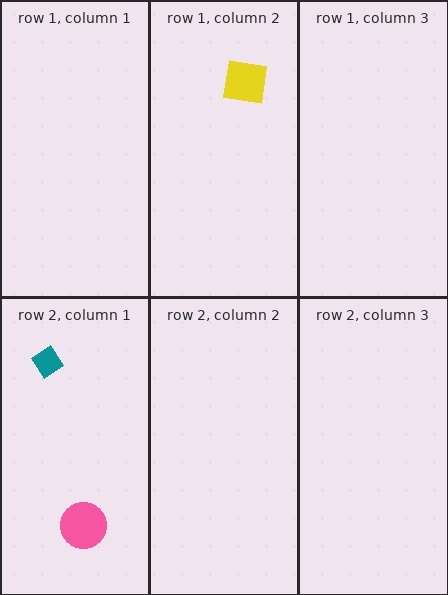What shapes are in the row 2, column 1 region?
The pink circle, the teal diamond.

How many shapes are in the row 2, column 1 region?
2.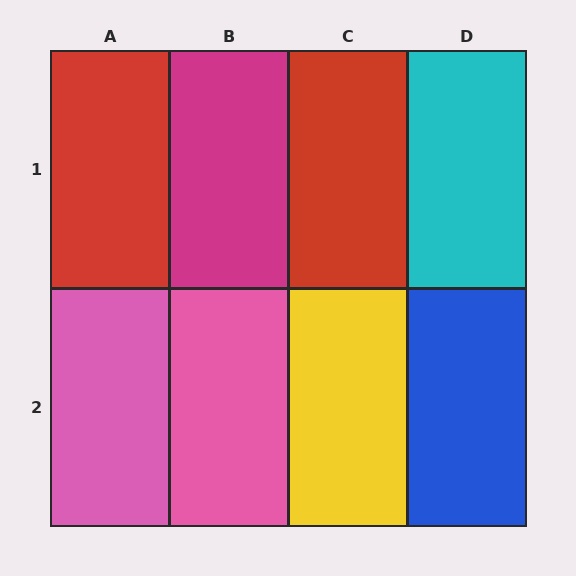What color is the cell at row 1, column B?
Magenta.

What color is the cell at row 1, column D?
Cyan.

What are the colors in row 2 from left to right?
Pink, pink, yellow, blue.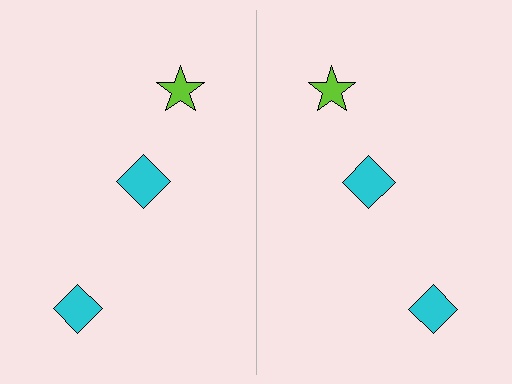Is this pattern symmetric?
Yes, this pattern has bilateral (reflection) symmetry.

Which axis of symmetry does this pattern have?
The pattern has a vertical axis of symmetry running through the center of the image.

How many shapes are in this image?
There are 6 shapes in this image.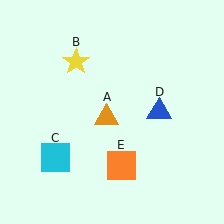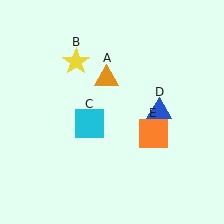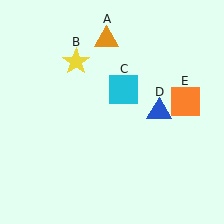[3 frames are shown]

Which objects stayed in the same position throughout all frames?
Yellow star (object B) and blue triangle (object D) remained stationary.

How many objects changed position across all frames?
3 objects changed position: orange triangle (object A), cyan square (object C), orange square (object E).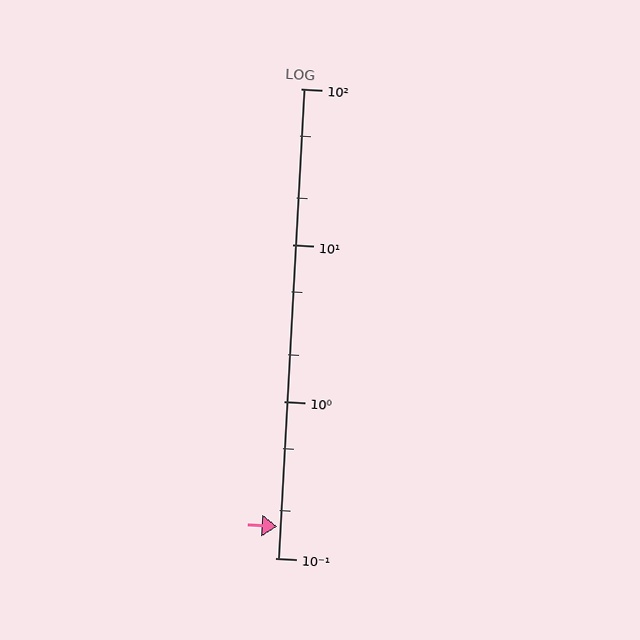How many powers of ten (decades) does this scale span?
The scale spans 3 decades, from 0.1 to 100.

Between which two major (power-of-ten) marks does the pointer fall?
The pointer is between 0.1 and 1.